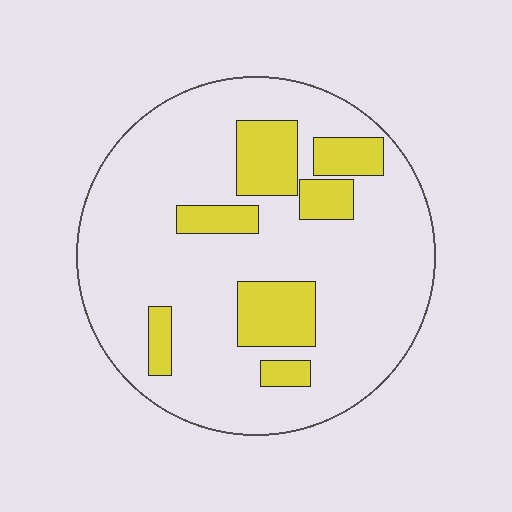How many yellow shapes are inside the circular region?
7.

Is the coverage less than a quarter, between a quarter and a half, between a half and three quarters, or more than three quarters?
Less than a quarter.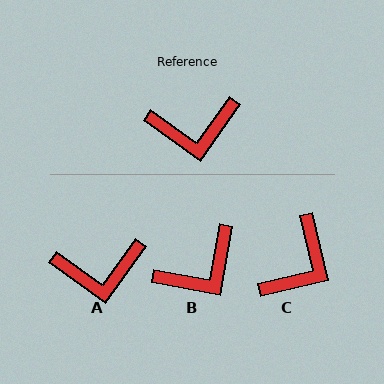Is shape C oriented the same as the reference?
No, it is off by about 49 degrees.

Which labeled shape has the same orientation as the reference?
A.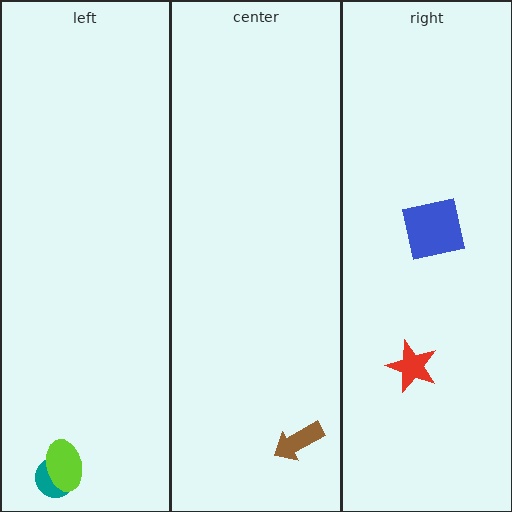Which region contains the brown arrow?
The center region.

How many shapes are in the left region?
2.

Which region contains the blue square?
The right region.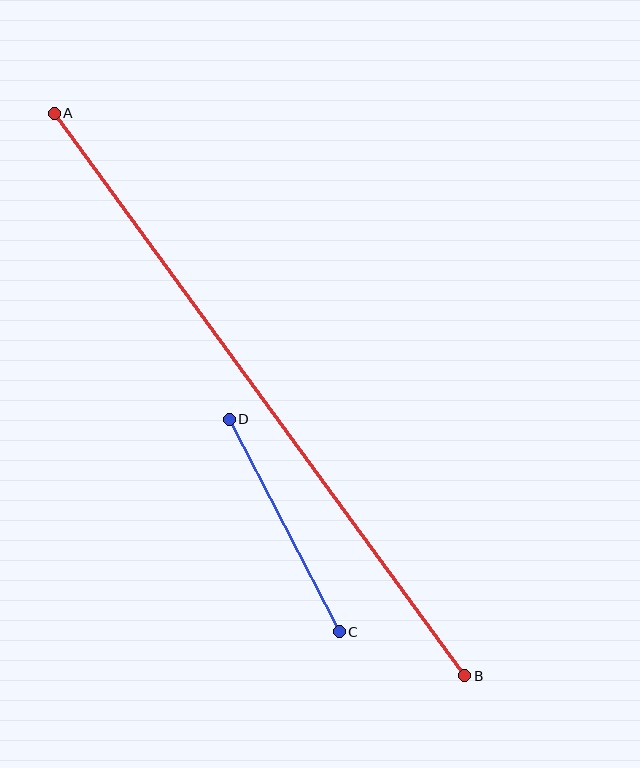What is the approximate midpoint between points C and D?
The midpoint is at approximately (284, 525) pixels.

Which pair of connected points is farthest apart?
Points A and B are farthest apart.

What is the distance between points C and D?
The distance is approximately 239 pixels.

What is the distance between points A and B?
The distance is approximately 696 pixels.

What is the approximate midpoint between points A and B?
The midpoint is at approximately (259, 395) pixels.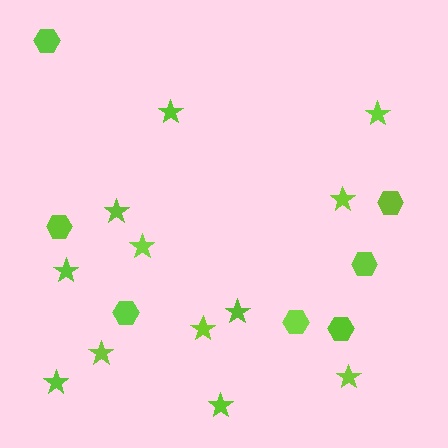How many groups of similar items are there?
There are 2 groups: one group of hexagons (7) and one group of stars (12).